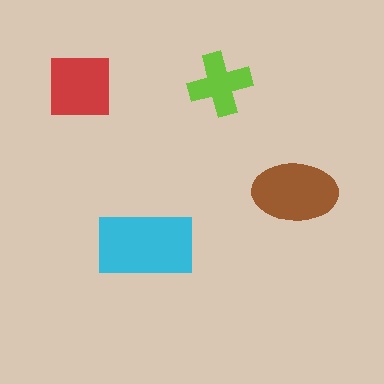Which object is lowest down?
The cyan rectangle is bottommost.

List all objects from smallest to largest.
The lime cross, the red square, the brown ellipse, the cyan rectangle.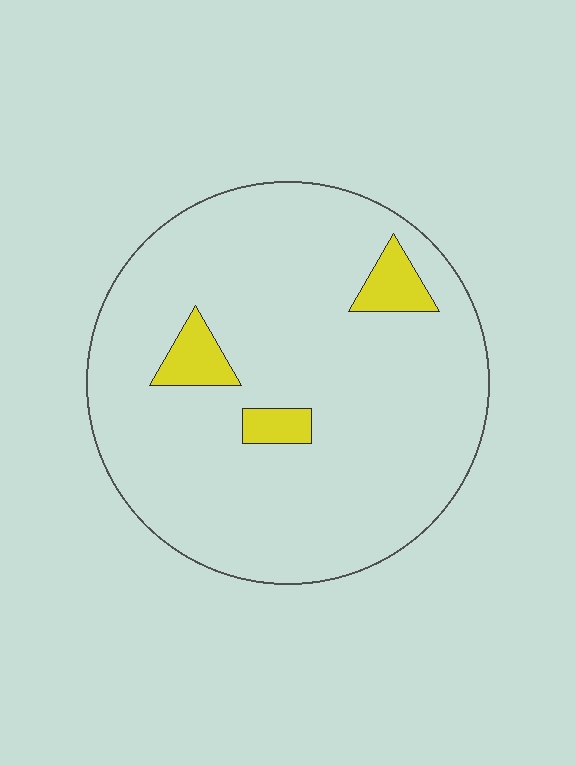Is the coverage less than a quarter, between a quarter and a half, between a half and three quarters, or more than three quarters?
Less than a quarter.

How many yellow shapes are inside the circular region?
3.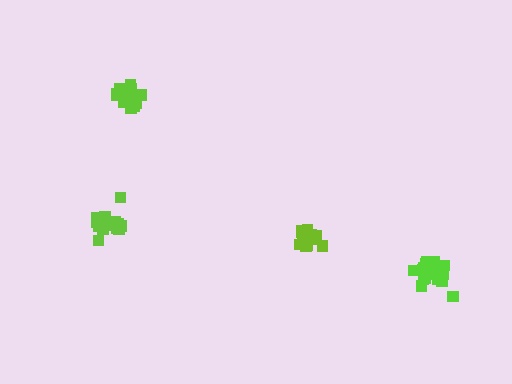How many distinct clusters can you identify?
There are 4 distinct clusters.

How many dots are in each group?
Group 1: 18 dots, Group 2: 18 dots, Group 3: 15 dots, Group 4: 18 dots (69 total).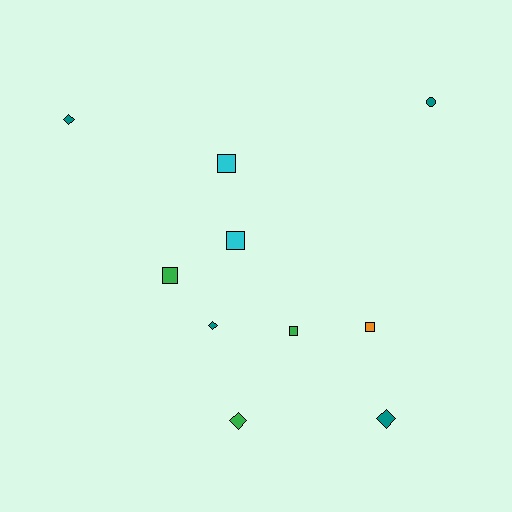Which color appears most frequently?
Teal, with 4 objects.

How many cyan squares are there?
There are 2 cyan squares.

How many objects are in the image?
There are 10 objects.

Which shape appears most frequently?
Square, with 5 objects.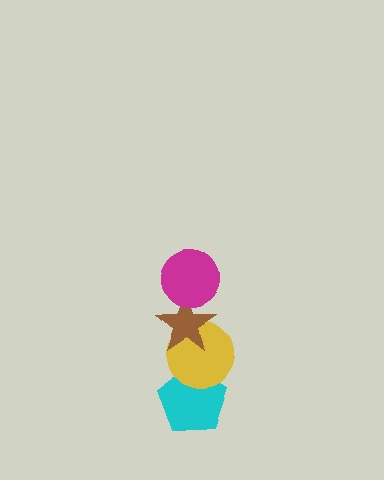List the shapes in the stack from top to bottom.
From top to bottom: the magenta circle, the brown star, the yellow circle, the cyan pentagon.